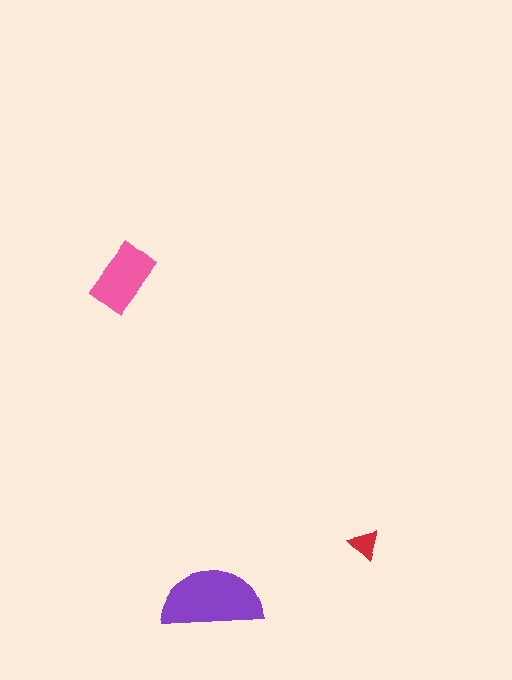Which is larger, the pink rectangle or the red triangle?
The pink rectangle.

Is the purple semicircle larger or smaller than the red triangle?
Larger.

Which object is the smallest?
The red triangle.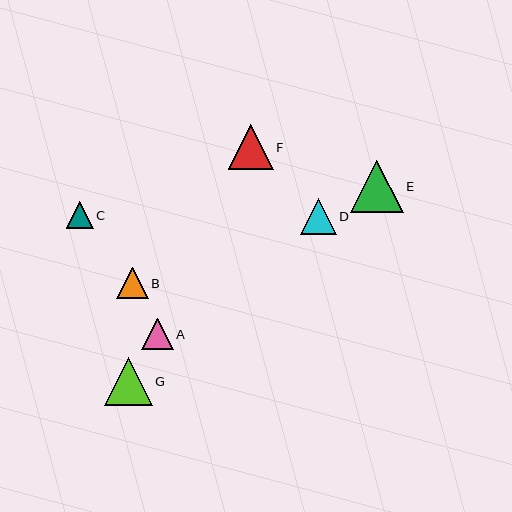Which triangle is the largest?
Triangle E is the largest with a size of approximately 52 pixels.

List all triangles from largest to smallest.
From largest to smallest: E, G, F, D, A, B, C.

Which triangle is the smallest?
Triangle C is the smallest with a size of approximately 27 pixels.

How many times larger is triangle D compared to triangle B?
Triangle D is approximately 1.2 times the size of triangle B.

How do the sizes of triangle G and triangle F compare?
Triangle G and triangle F are approximately the same size.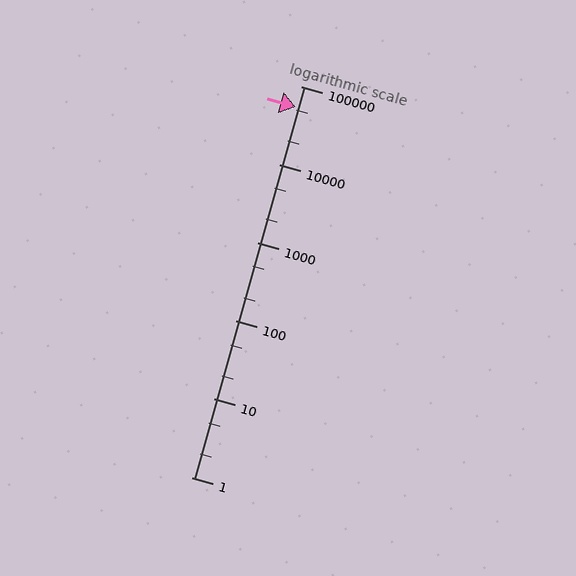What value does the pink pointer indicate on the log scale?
The pointer indicates approximately 54000.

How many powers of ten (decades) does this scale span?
The scale spans 5 decades, from 1 to 100000.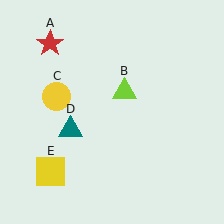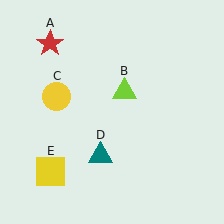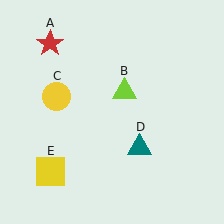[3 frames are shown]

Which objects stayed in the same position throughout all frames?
Red star (object A) and lime triangle (object B) and yellow circle (object C) and yellow square (object E) remained stationary.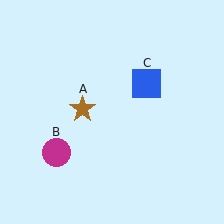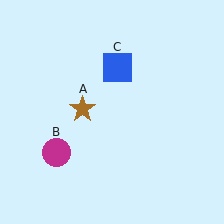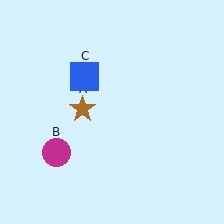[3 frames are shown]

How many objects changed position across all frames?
1 object changed position: blue square (object C).